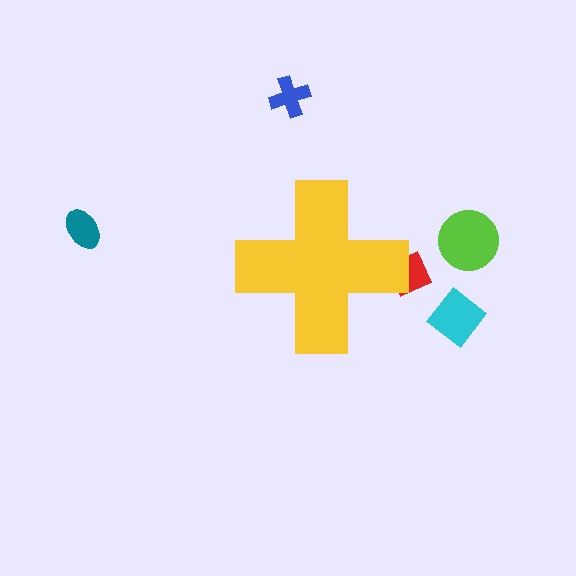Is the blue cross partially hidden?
No, the blue cross is fully visible.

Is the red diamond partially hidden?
Yes, the red diamond is partially hidden behind the yellow cross.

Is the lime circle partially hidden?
No, the lime circle is fully visible.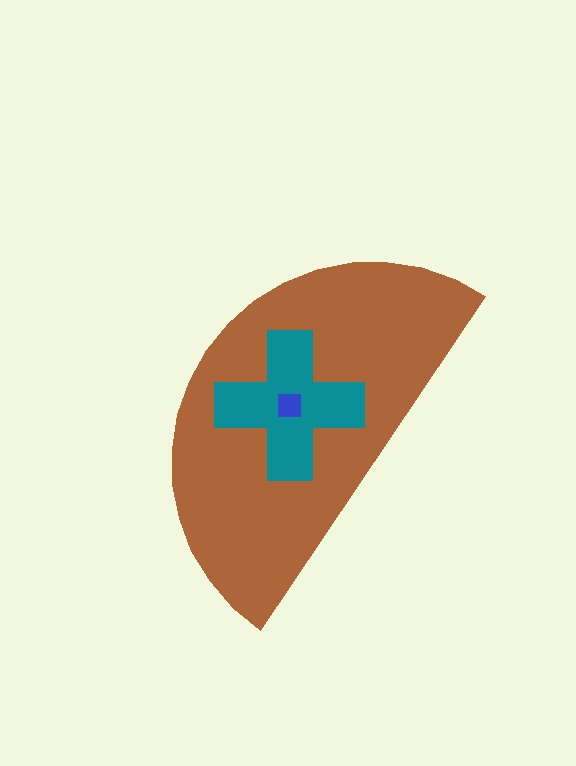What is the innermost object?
The blue square.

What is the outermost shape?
The brown semicircle.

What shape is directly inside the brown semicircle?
The teal cross.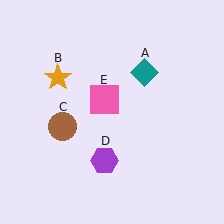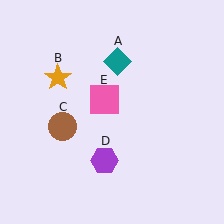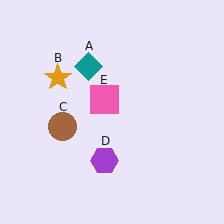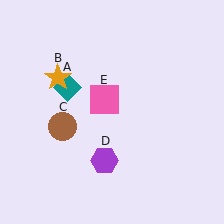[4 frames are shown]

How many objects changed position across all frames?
1 object changed position: teal diamond (object A).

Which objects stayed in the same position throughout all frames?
Orange star (object B) and brown circle (object C) and purple hexagon (object D) and pink square (object E) remained stationary.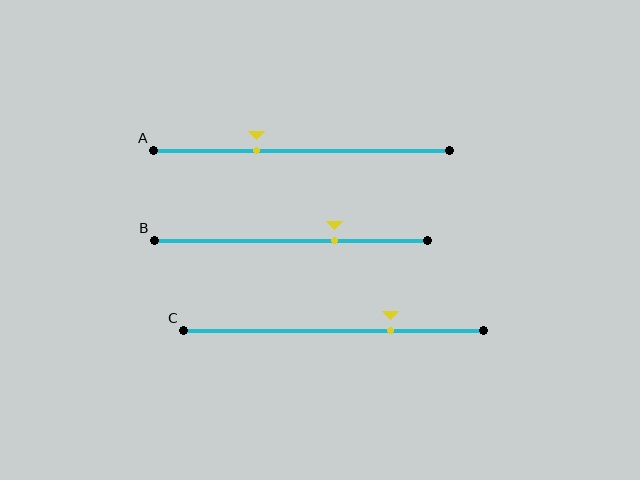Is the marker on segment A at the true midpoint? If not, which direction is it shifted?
No, the marker on segment A is shifted to the left by about 15% of the segment length.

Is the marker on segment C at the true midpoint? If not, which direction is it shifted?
No, the marker on segment C is shifted to the right by about 19% of the segment length.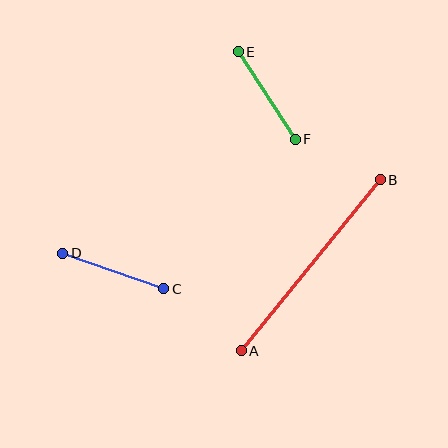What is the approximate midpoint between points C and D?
The midpoint is at approximately (113, 271) pixels.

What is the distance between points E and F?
The distance is approximately 104 pixels.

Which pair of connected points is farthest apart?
Points A and B are farthest apart.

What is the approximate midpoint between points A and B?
The midpoint is at approximately (311, 265) pixels.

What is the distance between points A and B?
The distance is approximately 220 pixels.